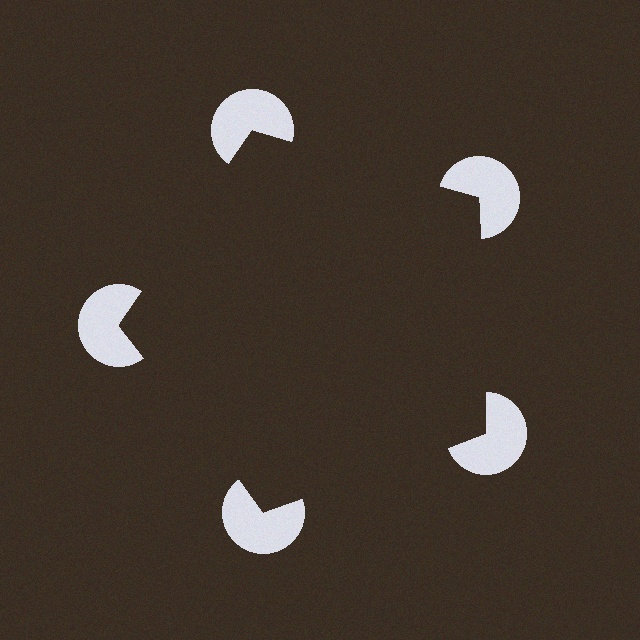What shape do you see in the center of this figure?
An illusory pentagon — its edges are inferred from the aligned wedge cuts in the pac-man discs, not physically drawn.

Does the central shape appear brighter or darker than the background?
It typically appears slightly darker than the background, even though no actual brightness change is drawn.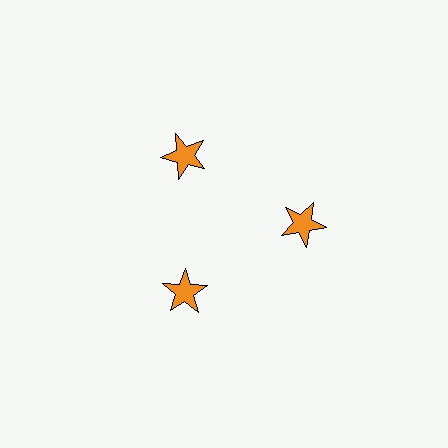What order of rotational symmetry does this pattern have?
This pattern has 3-fold rotational symmetry.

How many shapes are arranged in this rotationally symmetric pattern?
There are 3 shapes, arranged in 3 groups of 1.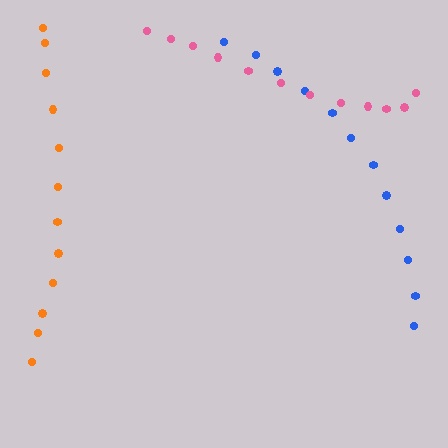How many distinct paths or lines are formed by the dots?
There are 3 distinct paths.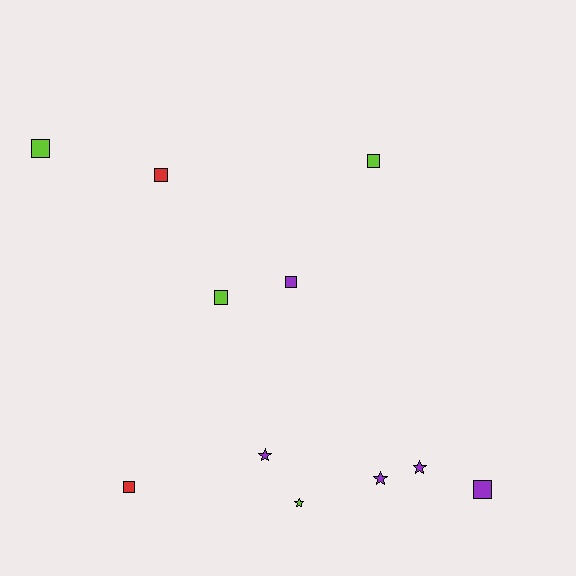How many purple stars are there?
There are 3 purple stars.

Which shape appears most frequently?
Square, with 7 objects.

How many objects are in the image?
There are 11 objects.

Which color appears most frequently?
Purple, with 5 objects.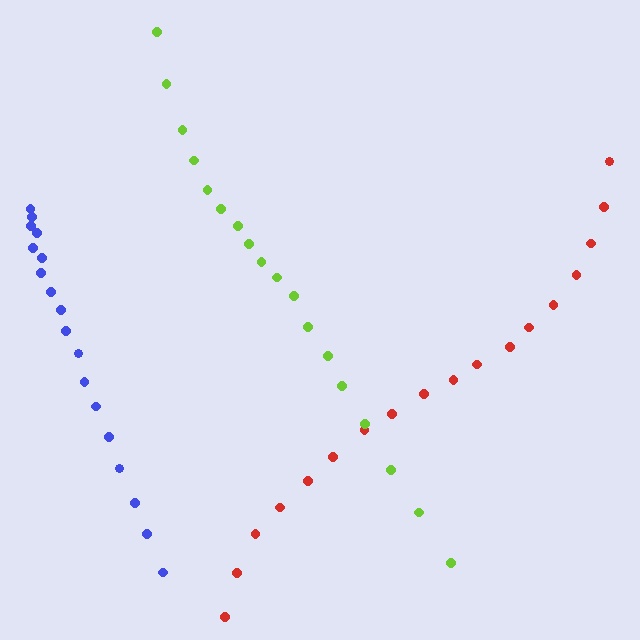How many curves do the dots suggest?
There are 3 distinct paths.